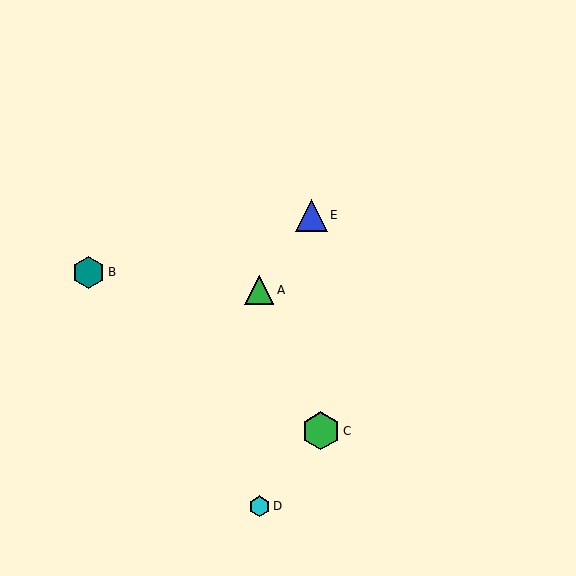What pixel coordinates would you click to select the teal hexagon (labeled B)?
Click at (89, 272) to select the teal hexagon B.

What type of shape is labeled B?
Shape B is a teal hexagon.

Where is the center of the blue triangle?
The center of the blue triangle is at (311, 215).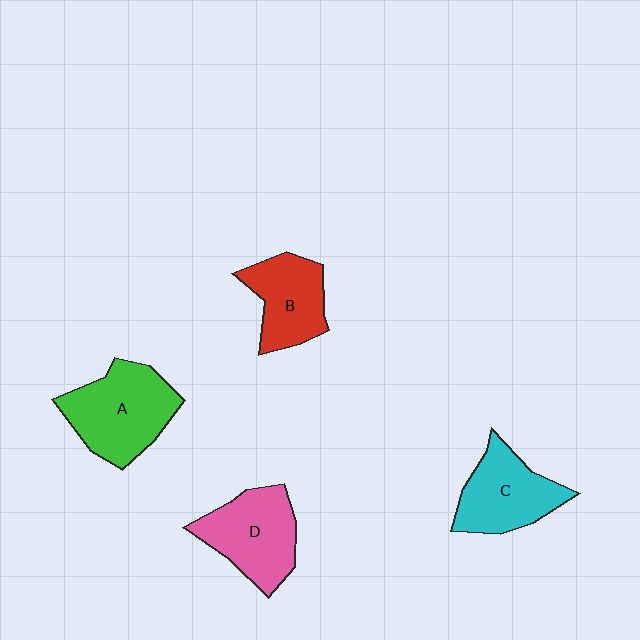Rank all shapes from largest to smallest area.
From largest to smallest: A (green), D (pink), C (cyan), B (red).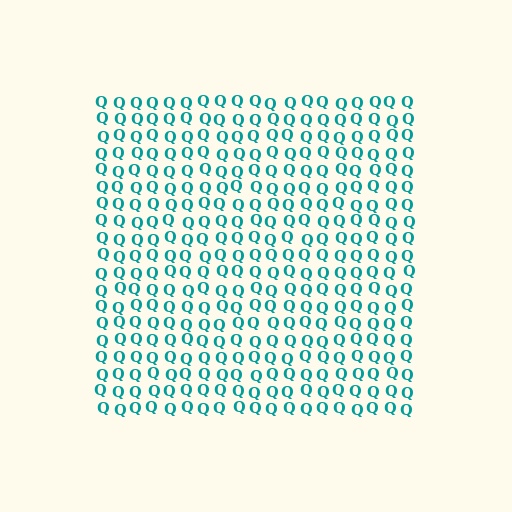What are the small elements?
The small elements are letter Q's.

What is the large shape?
The large shape is a square.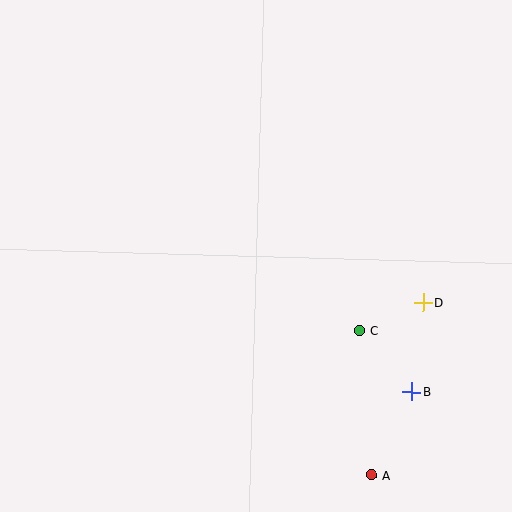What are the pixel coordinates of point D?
Point D is at (423, 302).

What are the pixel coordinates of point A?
Point A is at (371, 475).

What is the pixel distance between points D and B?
The distance between D and B is 90 pixels.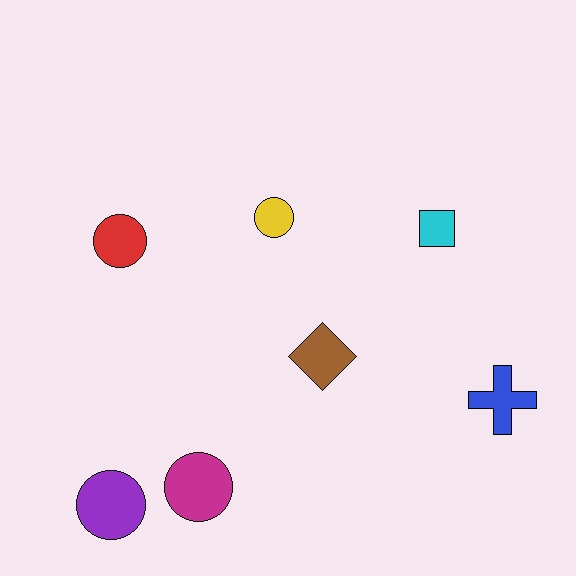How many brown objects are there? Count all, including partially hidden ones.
There is 1 brown object.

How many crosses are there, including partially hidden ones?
There is 1 cross.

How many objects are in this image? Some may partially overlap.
There are 7 objects.